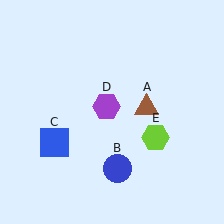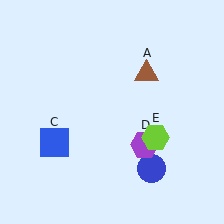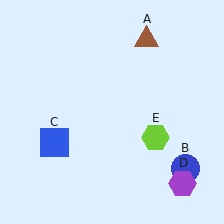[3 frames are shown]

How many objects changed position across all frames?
3 objects changed position: brown triangle (object A), blue circle (object B), purple hexagon (object D).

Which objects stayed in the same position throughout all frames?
Blue square (object C) and lime hexagon (object E) remained stationary.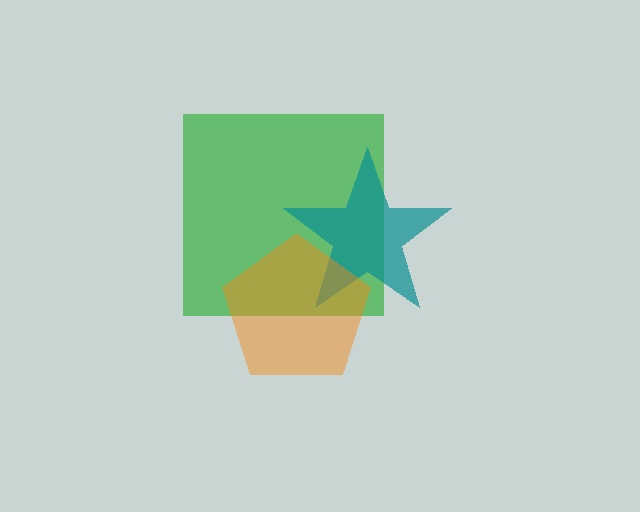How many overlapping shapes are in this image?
There are 3 overlapping shapes in the image.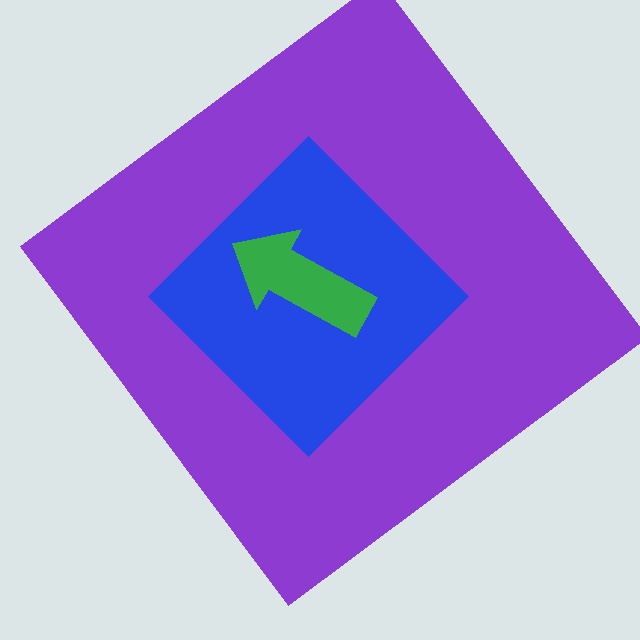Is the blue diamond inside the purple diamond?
Yes.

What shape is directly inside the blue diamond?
The green arrow.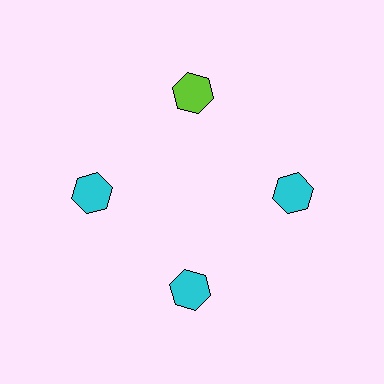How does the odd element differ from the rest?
It has a different color: lime instead of cyan.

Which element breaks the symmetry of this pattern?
The lime hexagon at roughly the 12 o'clock position breaks the symmetry. All other shapes are cyan hexagons.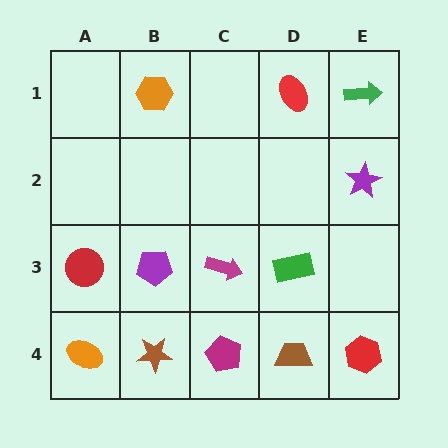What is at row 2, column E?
A purple star.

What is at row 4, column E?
A red hexagon.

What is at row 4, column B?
A brown star.